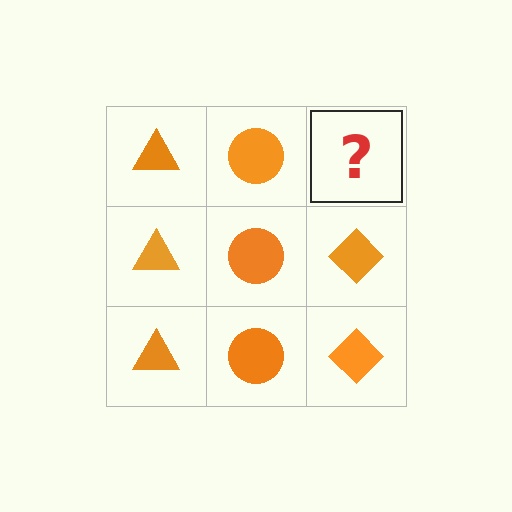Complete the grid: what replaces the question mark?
The question mark should be replaced with an orange diamond.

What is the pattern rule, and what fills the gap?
The rule is that each column has a consistent shape. The gap should be filled with an orange diamond.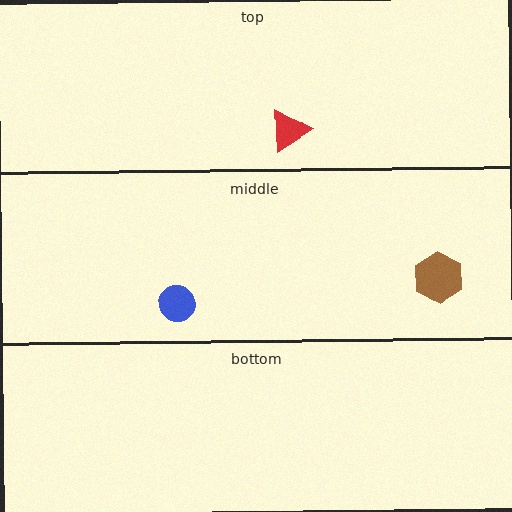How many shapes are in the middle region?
2.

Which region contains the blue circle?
The middle region.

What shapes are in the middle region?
The blue circle, the brown hexagon.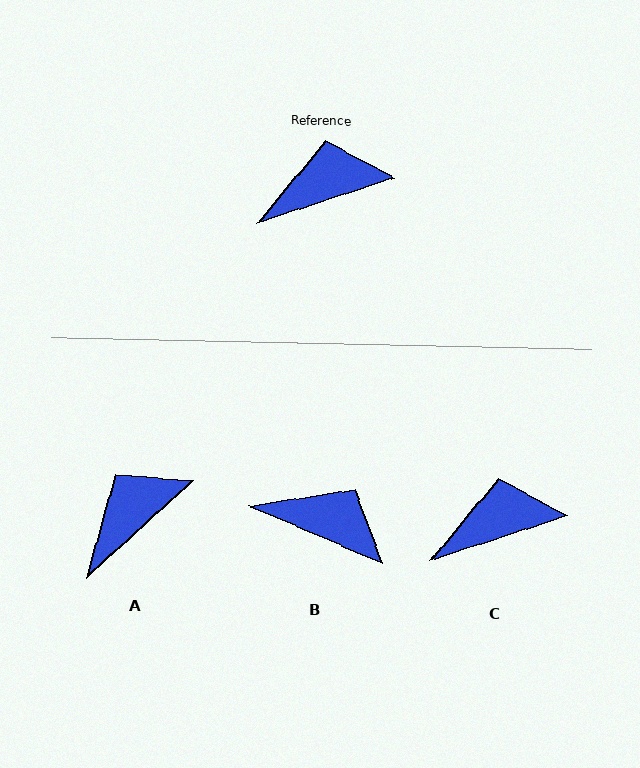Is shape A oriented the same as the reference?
No, it is off by about 25 degrees.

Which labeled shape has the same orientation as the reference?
C.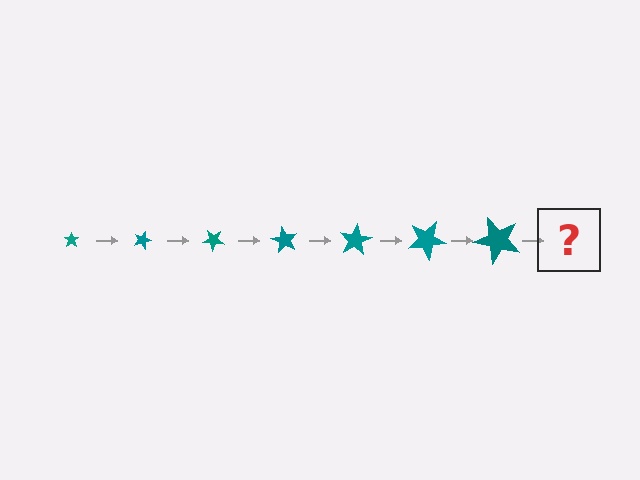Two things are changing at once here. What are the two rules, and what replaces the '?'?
The two rules are that the star grows larger each step and it rotates 20 degrees each step. The '?' should be a star, larger than the previous one and rotated 140 degrees from the start.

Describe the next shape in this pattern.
It should be a star, larger than the previous one and rotated 140 degrees from the start.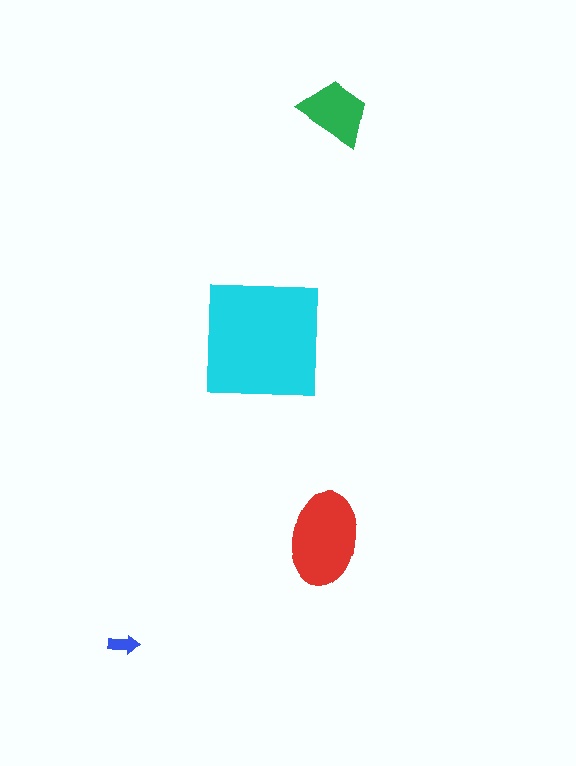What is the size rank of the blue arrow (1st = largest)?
4th.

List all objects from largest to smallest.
The cyan square, the red ellipse, the green trapezoid, the blue arrow.